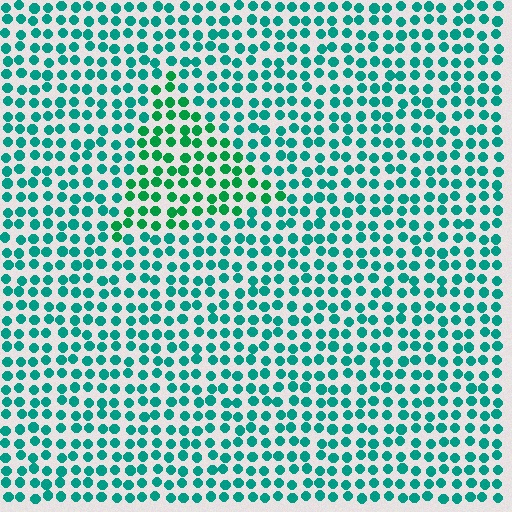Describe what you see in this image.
The image is filled with small teal elements in a uniform arrangement. A triangle-shaped region is visible where the elements are tinted to a slightly different hue, forming a subtle color boundary.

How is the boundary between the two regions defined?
The boundary is defined purely by a slight shift in hue (about 27 degrees). Spacing, size, and orientation are identical on both sides.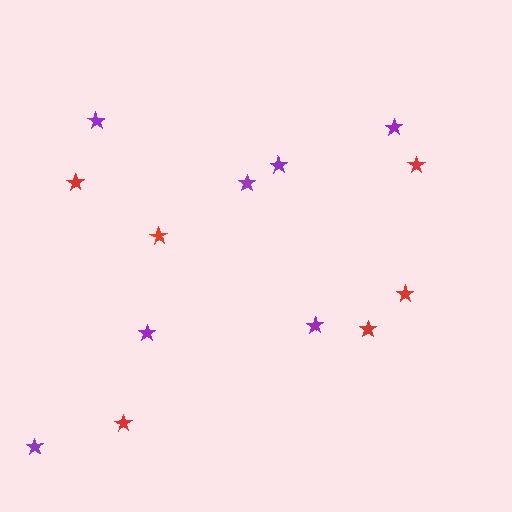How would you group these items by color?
There are 2 groups: one group of purple stars (7) and one group of red stars (6).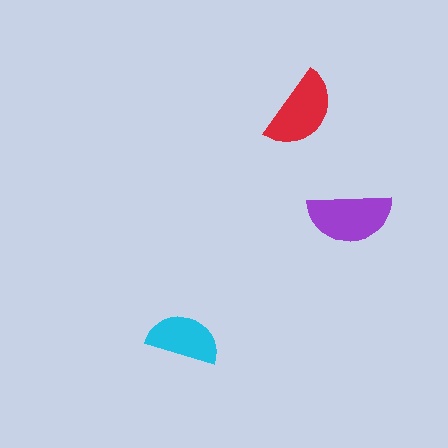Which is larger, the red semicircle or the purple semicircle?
The purple one.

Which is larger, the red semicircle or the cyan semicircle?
The red one.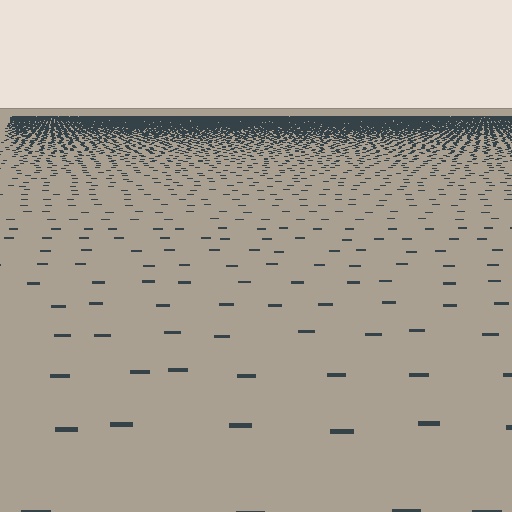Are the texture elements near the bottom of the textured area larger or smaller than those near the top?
Larger. Near the bottom, elements are closer to the viewer and appear at a bigger on-screen size.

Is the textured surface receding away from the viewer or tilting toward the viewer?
The surface is receding away from the viewer. Texture elements get smaller and denser toward the top.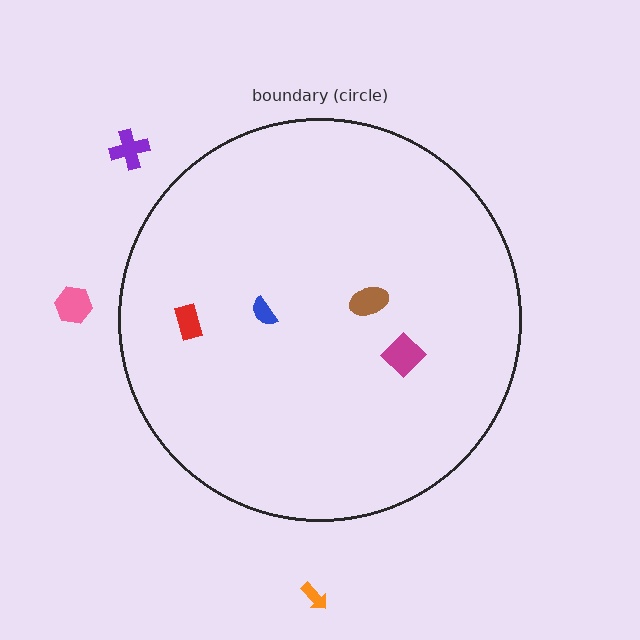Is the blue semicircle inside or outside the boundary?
Inside.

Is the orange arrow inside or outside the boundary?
Outside.